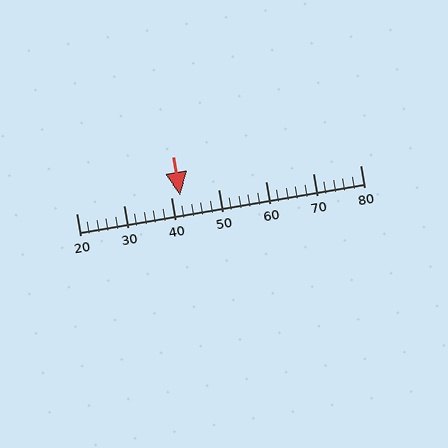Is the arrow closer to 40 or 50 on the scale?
The arrow is closer to 40.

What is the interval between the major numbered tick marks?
The major tick marks are spaced 10 units apart.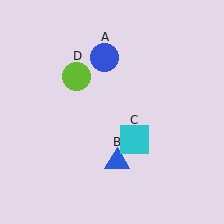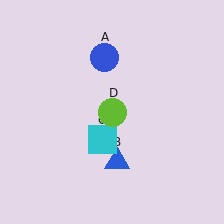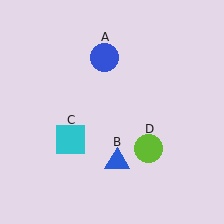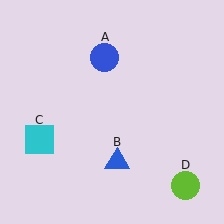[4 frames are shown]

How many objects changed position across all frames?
2 objects changed position: cyan square (object C), lime circle (object D).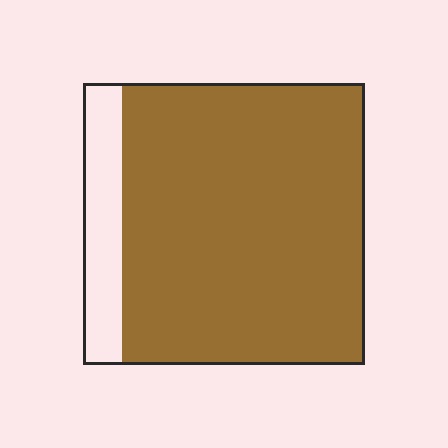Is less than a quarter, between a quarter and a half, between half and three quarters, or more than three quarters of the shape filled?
More than three quarters.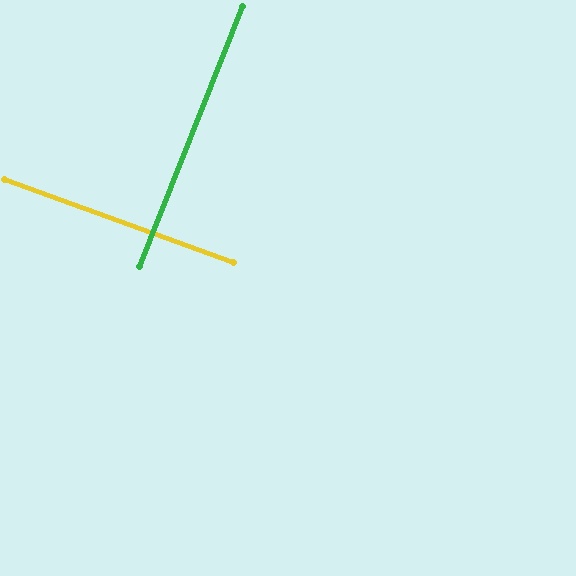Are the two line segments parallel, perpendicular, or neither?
Perpendicular — they meet at approximately 88°.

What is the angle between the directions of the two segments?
Approximately 88 degrees.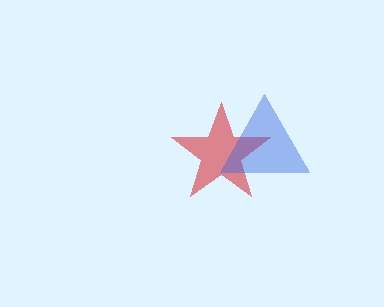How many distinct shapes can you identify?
There are 2 distinct shapes: a red star, a blue triangle.